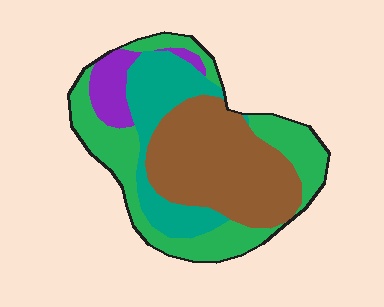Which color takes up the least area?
Purple, at roughly 10%.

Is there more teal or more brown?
Brown.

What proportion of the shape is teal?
Teal takes up about one fifth (1/5) of the shape.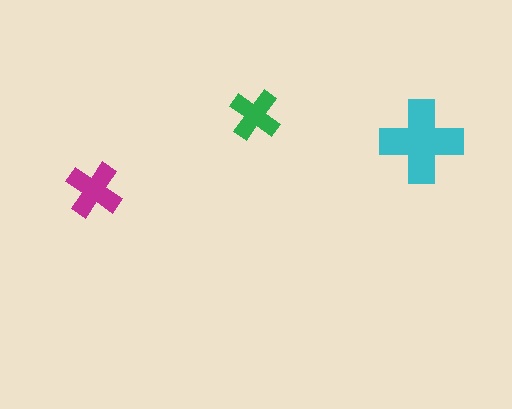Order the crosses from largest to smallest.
the cyan one, the magenta one, the green one.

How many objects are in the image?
There are 3 objects in the image.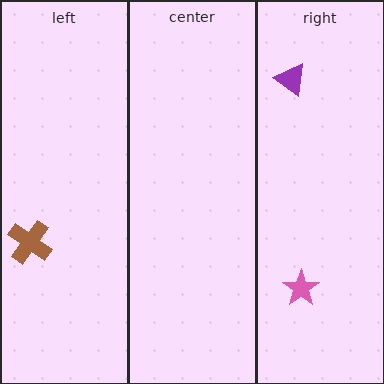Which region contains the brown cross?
The left region.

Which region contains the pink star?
The right region.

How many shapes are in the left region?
1.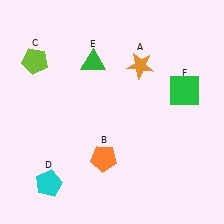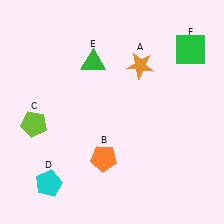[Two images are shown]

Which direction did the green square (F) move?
The green square (F) moved up.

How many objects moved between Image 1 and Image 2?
2 objects moved between the two images.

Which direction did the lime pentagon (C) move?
The lime pentagon (C) moved down.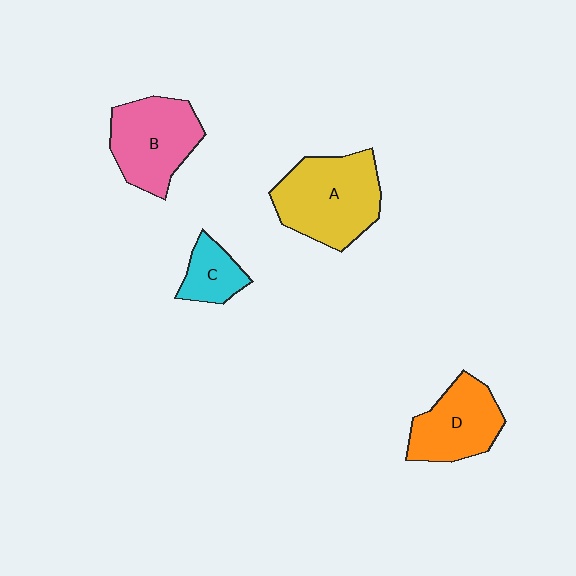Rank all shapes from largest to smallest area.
From largest to smallest: A (yellow), B (pink), D (orange), C (cyan).